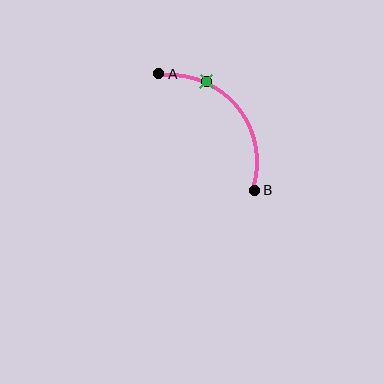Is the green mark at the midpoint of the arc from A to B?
No. The green mark lies on the arc but is closer to endpoint A. The arc midpoint would be at the point on the curve equidistant along the arc from both A and B.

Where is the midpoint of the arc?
The arc midpoint is the point on the curve farthest from the straight line joining A and B. It sits above and to the right of that line.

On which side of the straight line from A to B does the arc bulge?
The arc bulges above and to the right of the straight line connecting A and B.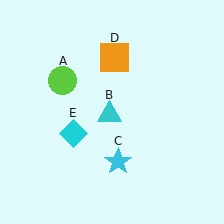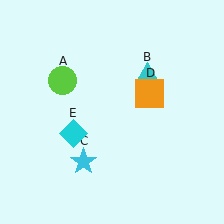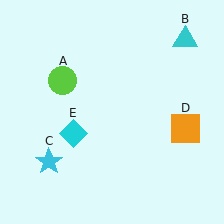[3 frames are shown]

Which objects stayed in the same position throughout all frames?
Lime circle (object A) and cyan diamond (object E) remained stationary.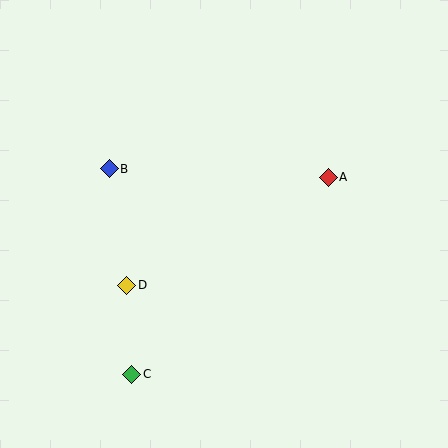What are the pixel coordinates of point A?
Point A is at (328, 177).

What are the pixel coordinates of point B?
Point B is at (109, 169).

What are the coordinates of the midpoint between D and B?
The midpoint between D and B is at (118, 227).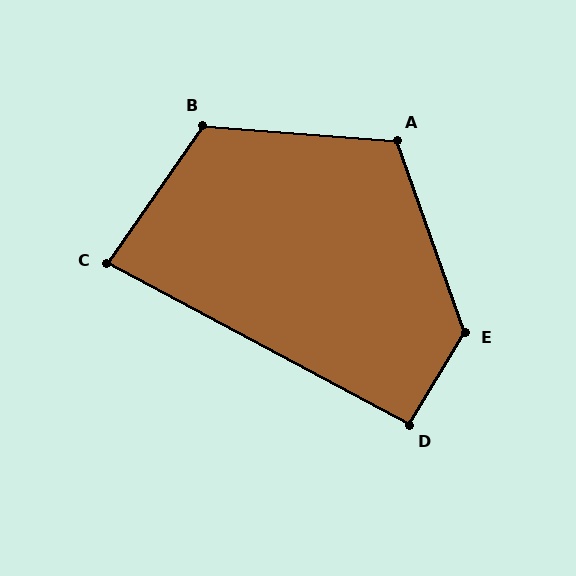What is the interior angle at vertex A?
Approximately 114 degrees (obtuse).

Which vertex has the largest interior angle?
E, at approximately 129 degrees.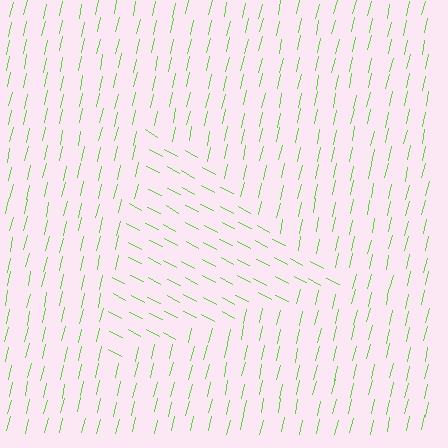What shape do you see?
I see a triangle.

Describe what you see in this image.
The image is filled with small lime line segments. A triangle region in the image has lines oriented differently from the surrounding lines, creating a visible texture boundary.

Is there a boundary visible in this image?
Yes, there is a texture boundary formed by a change in line orientation.